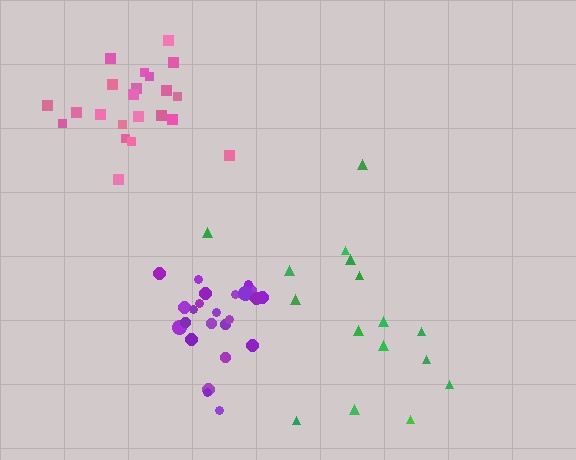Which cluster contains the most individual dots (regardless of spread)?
Purple (24).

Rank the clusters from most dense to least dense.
purple, pink, green.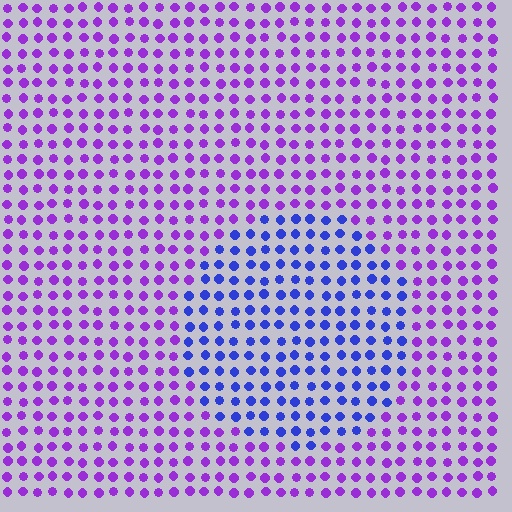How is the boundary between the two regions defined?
The boundary is defined purely by a slight shift in hue (about 44 degrees). Spacing, size, and orientation are identical on both sides.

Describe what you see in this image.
The image is filled with small purple elements in a uniform arrangement. A circle-shaped region is visible where the elements are tinted to a slightly different hue, forming a subtle color boundary.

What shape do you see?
I see a circle.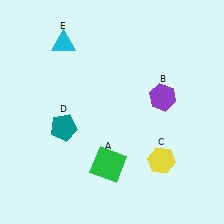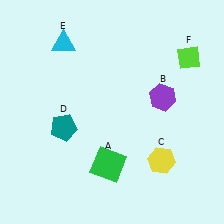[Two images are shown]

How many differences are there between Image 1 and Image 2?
There is 1 difference between the two images.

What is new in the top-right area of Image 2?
A lime diamond (F) was added in the top-right area of Image 2.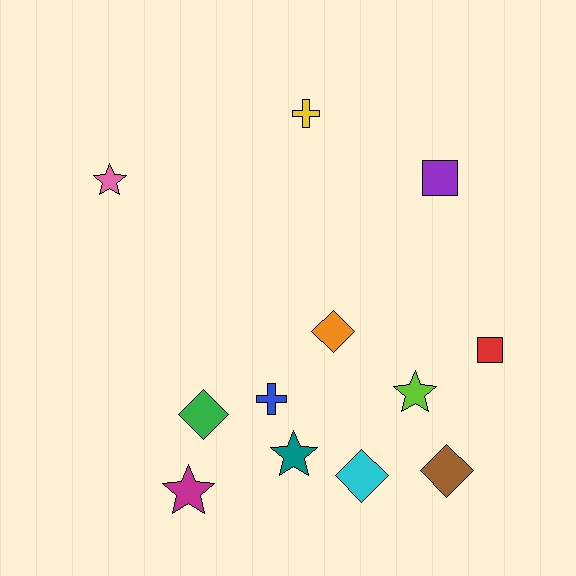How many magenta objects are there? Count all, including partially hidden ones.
There is 1 magenta object.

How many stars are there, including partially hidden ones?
There are 4 stars.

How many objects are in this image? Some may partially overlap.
There are 12 objects.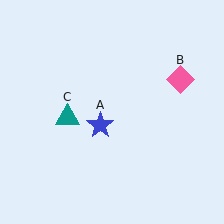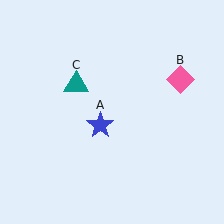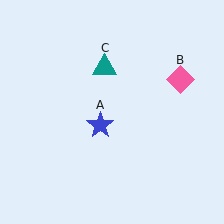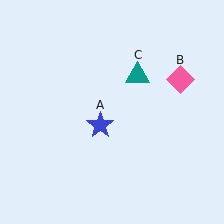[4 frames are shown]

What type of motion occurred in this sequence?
The teal triangle (object C) rotated clockwise around the center of the scene.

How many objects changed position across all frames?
1 object changed position: teal triangle (object C).